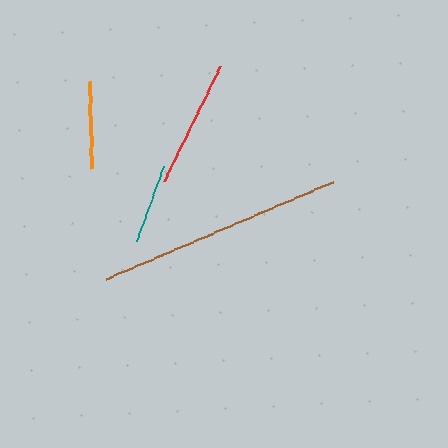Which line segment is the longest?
The brown line is the longest at approximately 247 pixels.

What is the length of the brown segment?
The brown segment is approximately 247 pixels long.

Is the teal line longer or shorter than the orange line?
The orange line is longer than the teal line.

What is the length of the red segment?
The red segment is approximately 128 pixels long.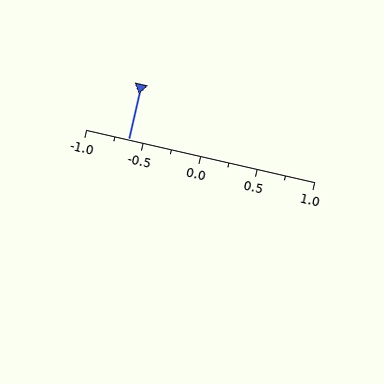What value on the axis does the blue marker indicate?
The marker indicates approximately -0.62.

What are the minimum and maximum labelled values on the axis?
The axis runs from -1.0 to 1.0.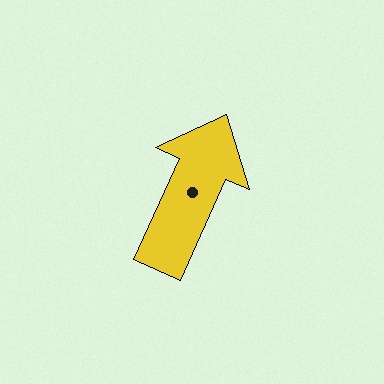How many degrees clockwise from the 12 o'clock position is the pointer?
Approximately 24 degrees.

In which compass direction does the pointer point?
Northeast.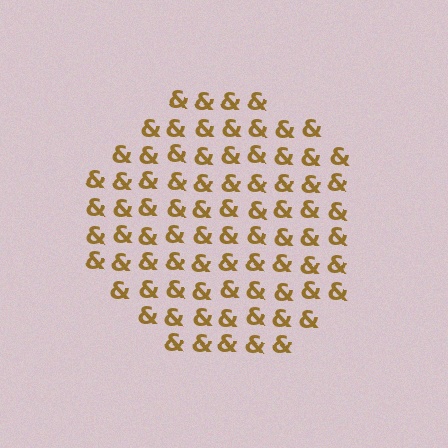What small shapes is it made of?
It is made of small ampersands.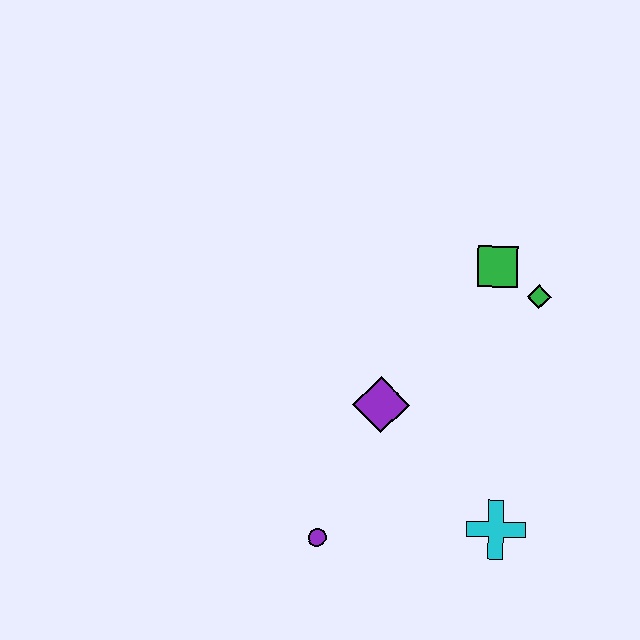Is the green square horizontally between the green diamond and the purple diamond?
Yes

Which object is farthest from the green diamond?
The purple circle is farthest from the green diamond.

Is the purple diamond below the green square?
Yes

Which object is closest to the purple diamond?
The purple circle is closest to the purple diamond.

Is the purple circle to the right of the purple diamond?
No